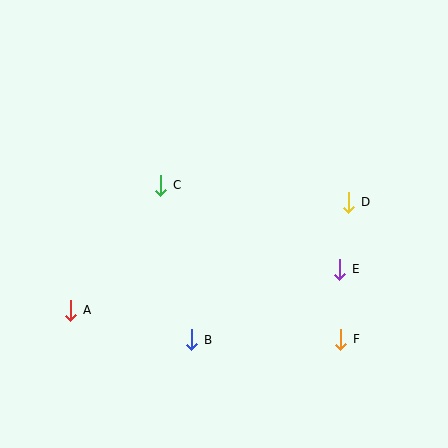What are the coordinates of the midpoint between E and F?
The midpoint between E and F is at (340, 304).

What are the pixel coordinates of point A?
Point A is at (71, 310).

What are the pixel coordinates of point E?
Point E is at (340, 269).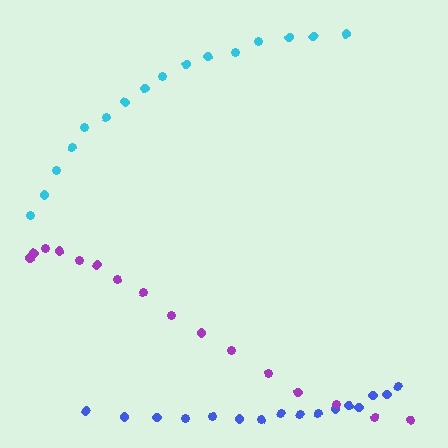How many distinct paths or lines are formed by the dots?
There are 3 distinct paths.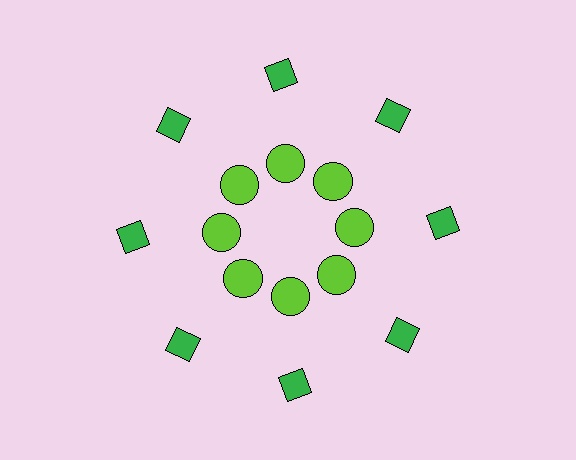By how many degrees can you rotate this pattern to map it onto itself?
The pattern maps onto itself every 45 degrees of rotation.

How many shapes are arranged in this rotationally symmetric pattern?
There are 16 shapes, arranged in 8 groups of 2.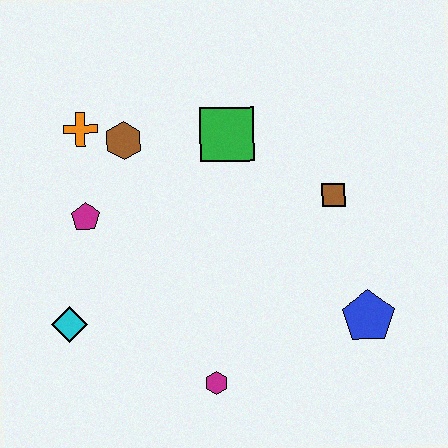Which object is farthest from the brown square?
The cyan diamond is farthest from the brown square.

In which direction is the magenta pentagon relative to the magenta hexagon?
The magenta pentagon is above the magenta hexagon.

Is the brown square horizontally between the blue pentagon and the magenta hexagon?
Yes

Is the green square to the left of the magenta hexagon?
No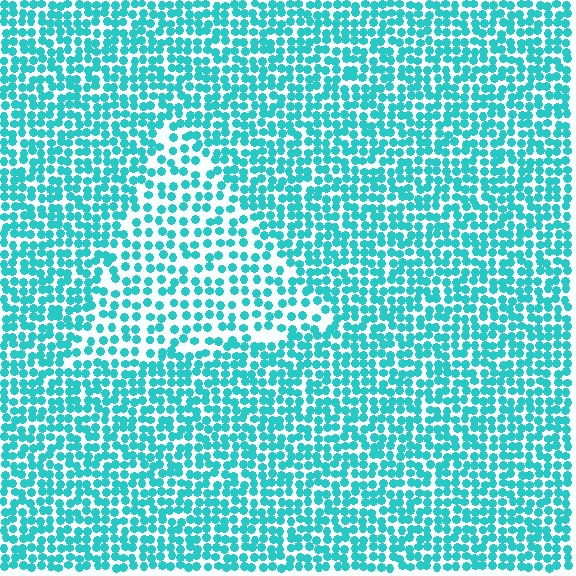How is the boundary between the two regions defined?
The boundary is defined by a change in element density (approximately 1.7x ratio). All elements are the same color, size, and shape.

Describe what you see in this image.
The image contains small cyan elements arranged at two different densities. A triangle-shaped region is visible where the elements are less densely packed than the surrounding area.